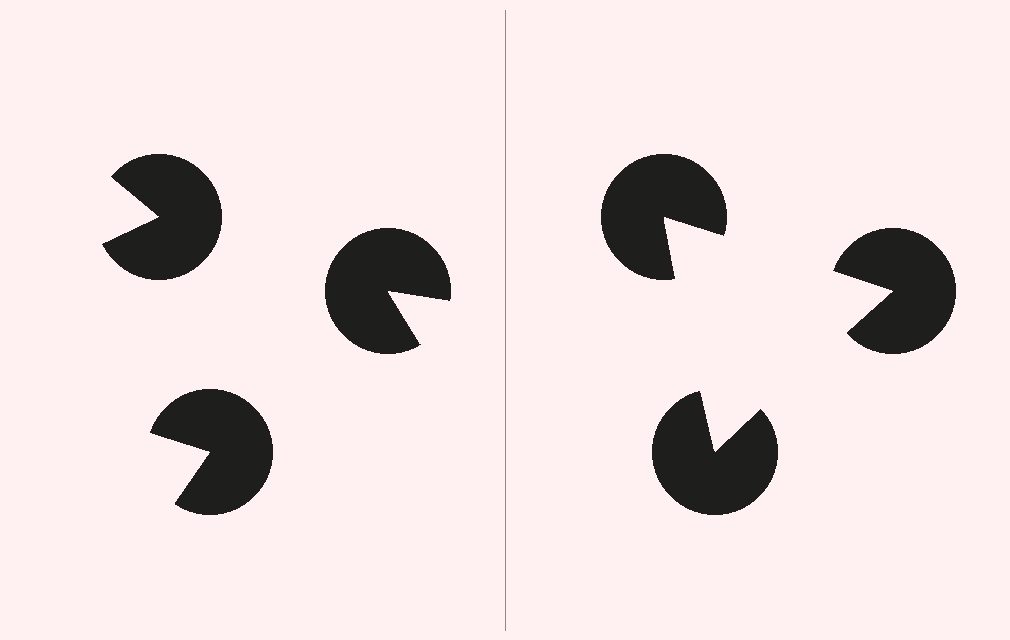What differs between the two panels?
The pac-man discs are positioned identically on both sides; only the wedge orientations differ. On the right they align to a triangle; on the left they are misaligned.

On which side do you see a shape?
An illusory triangle appears on the right side. On the left side the wedge cuts are rotated, so no coherent shape forms.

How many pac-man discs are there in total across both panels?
6 — 3 on each side.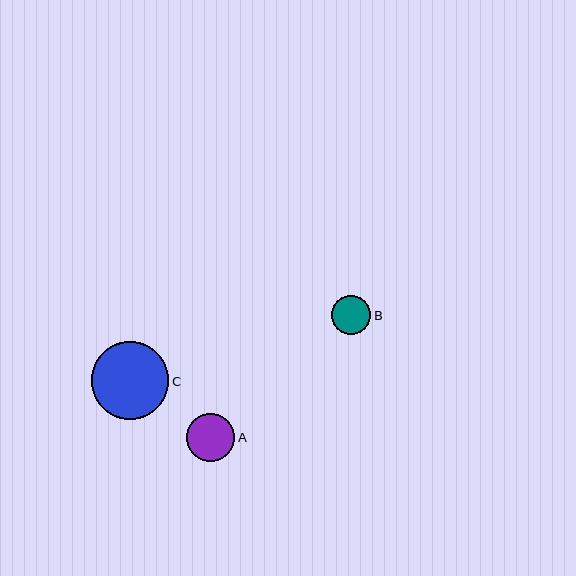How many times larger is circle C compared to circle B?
Circle C is approximately 2.0 times the size of circle B.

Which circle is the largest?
Circle C is the largest with a size of approximately 77 pixels.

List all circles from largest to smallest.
From largest to smallest: C, A, B.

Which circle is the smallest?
Circle B is the smallest with a size of approximately 40 pixels.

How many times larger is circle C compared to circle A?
Circle C is approximately 1.6 times the size of circle A.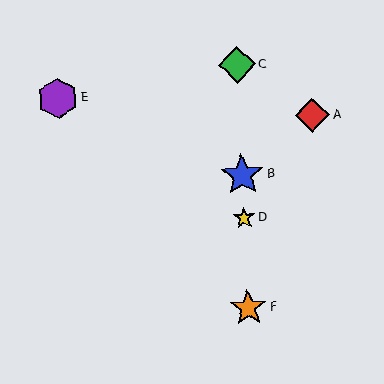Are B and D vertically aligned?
Yes, both are at x≈242.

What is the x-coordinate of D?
Object D is at x≈244.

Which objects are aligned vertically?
Objects B, C, D, F are aligned vertically.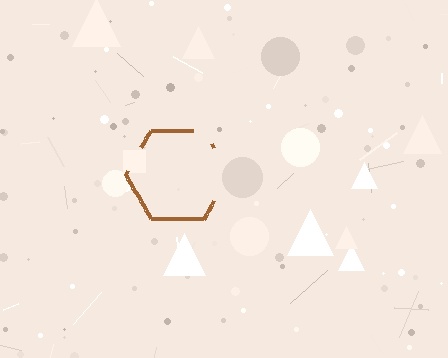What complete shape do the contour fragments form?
The contour fragments form a hexagon.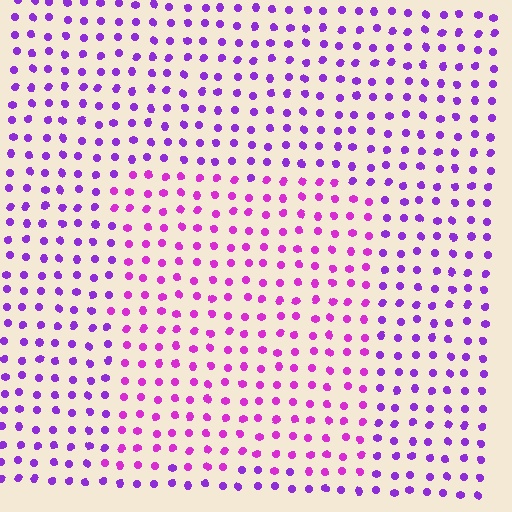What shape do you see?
I see a rectangle.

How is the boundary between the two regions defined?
The boundary is defined purely by a slight shift in hue (about 27 degrees). Spacing, size, and orientation are identical on both sides.